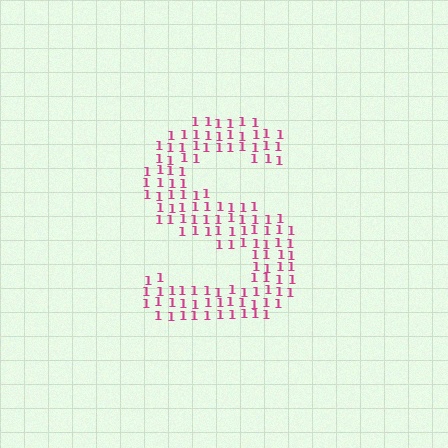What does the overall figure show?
The overall figure shows the letter S.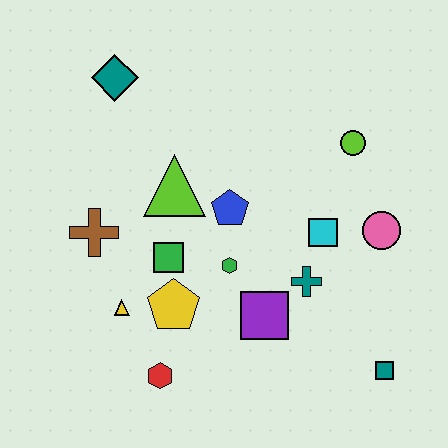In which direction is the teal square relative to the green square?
The teal square is to the right of the green square.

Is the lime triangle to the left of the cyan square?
Yes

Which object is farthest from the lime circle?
The red hexagon is farthest from the lime circle.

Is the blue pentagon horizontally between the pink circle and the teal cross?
No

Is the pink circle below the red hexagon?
No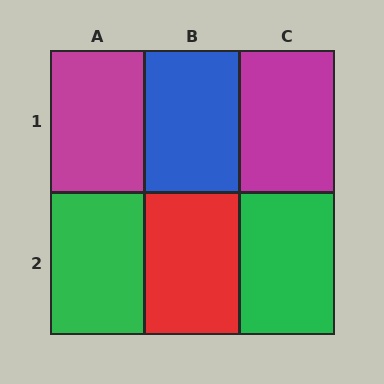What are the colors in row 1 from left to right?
Magenta, blue, magenta.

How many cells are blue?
1 cell is blue.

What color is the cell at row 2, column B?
Red.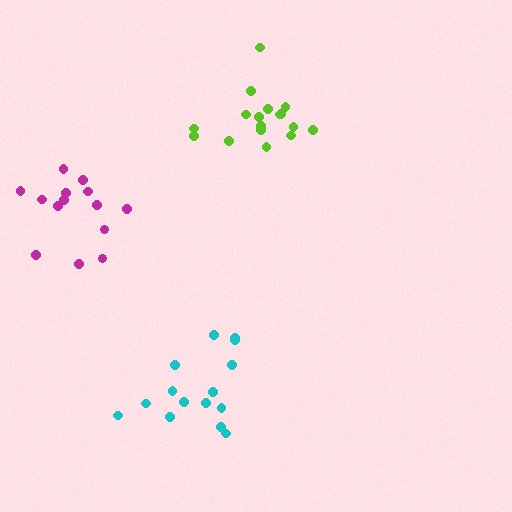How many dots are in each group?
Group 1: 15 dots, Group 2: 17 dots, Group 3: 14 dots (46 total).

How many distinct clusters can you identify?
There are 3 distinct clusters.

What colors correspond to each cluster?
The clusters are colored: cyan, lime, magenta.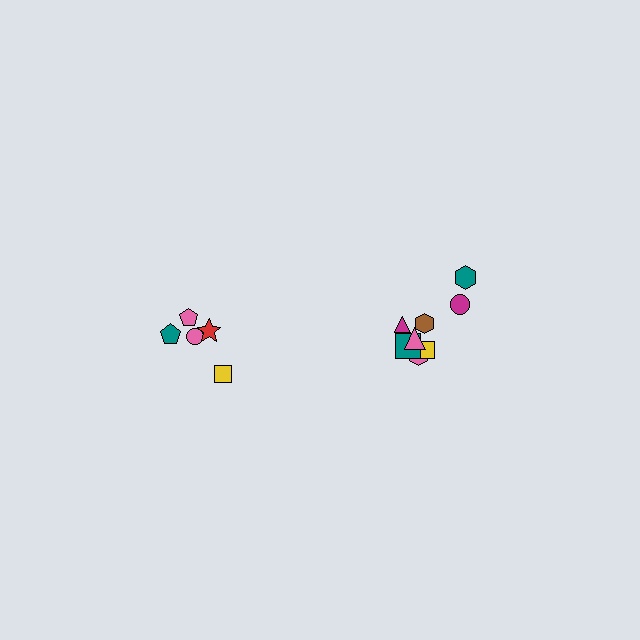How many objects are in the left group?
There are 5 objects.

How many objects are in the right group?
There are 8 objects.